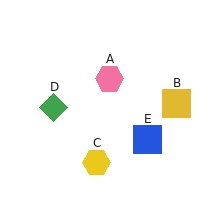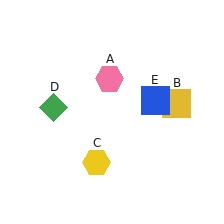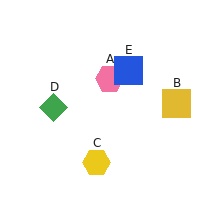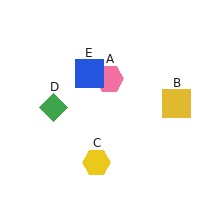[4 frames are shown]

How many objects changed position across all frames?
1 object changed position: blue square (object E).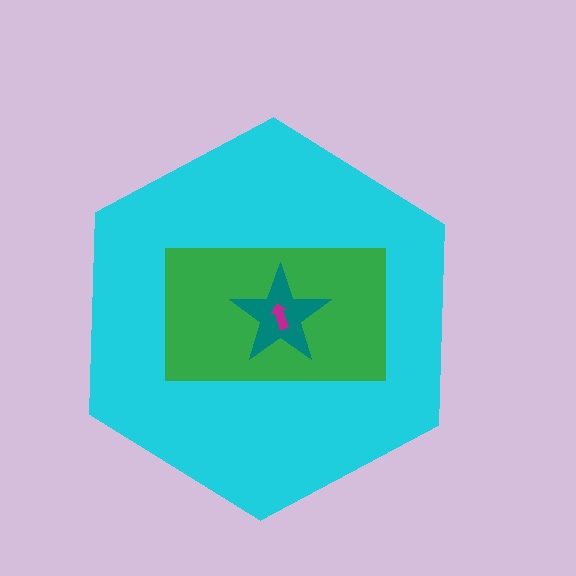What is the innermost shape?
The magenta arrow.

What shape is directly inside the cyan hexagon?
The green rectangle.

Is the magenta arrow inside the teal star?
Yes.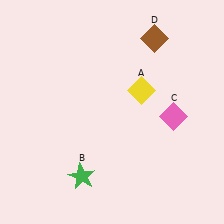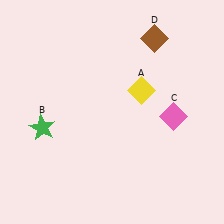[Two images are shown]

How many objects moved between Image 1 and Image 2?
1 object moved between the two images.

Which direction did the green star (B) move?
The green star (B) moved up.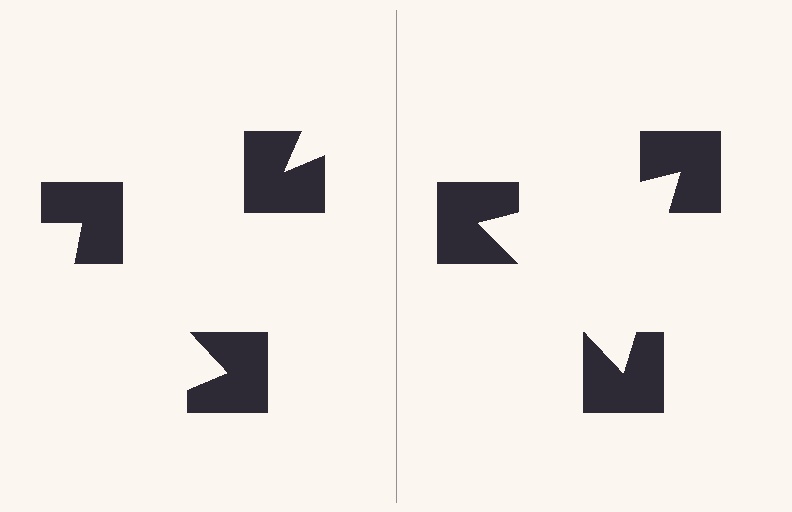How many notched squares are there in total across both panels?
6 — 3 on each side.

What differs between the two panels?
The notched squares are positioned identically on both sides; only the wedge orientations differ. On the right they align to a triangle; on the left they are misaligned.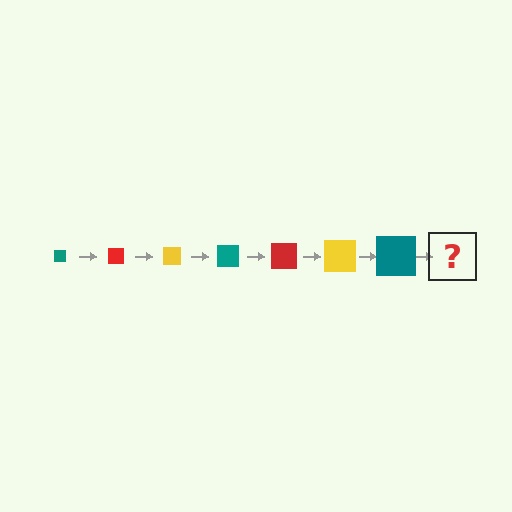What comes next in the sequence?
The next element should be a red square, larger than the previous one.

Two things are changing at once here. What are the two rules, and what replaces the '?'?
The two rules are that the square grows larger each step and the color cycles through teal, red, and yellow. The '?' should be a red square, larger than the previous one.